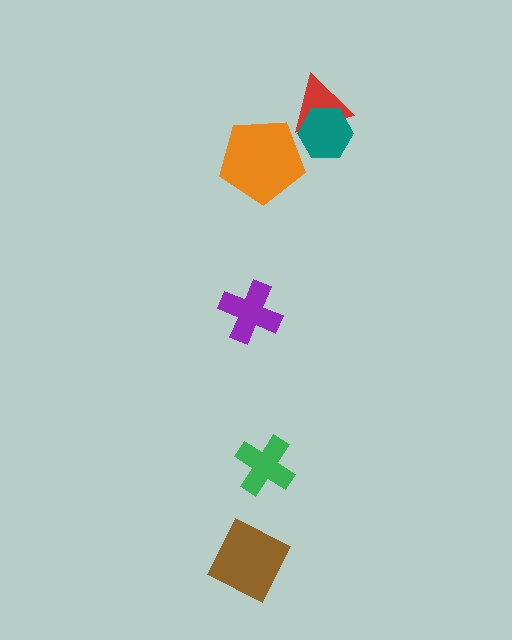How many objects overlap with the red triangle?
1 object overlaps with the red triangle.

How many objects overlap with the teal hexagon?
1 object overlaps with the teal hexagon.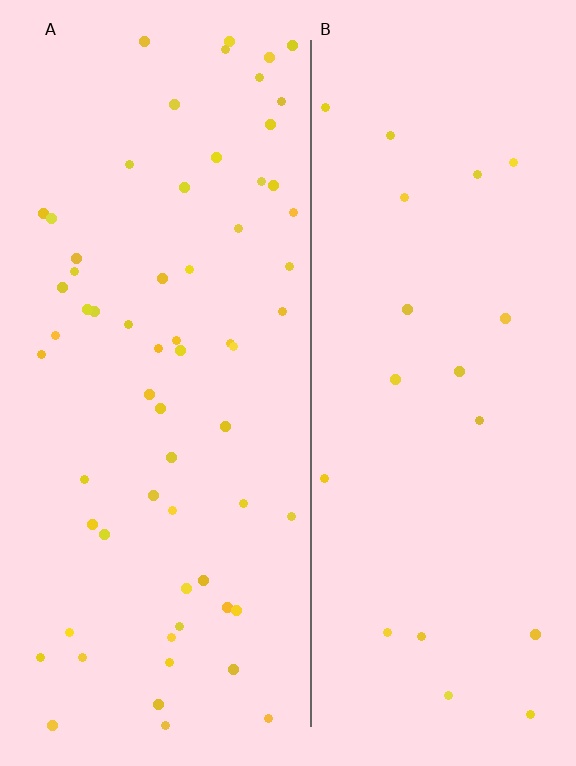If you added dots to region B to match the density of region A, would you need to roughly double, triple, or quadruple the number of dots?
Approximately triple.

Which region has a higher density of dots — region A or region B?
A (the left).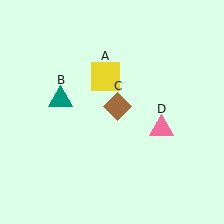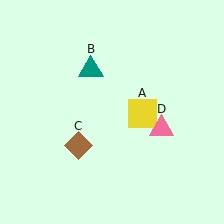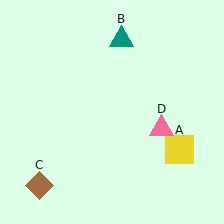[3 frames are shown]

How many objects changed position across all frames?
3 objects changed position: yellow square (object A), teal triangle (object B), brown diamond (object C).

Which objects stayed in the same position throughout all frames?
Pink triangle (object D) remained stationary.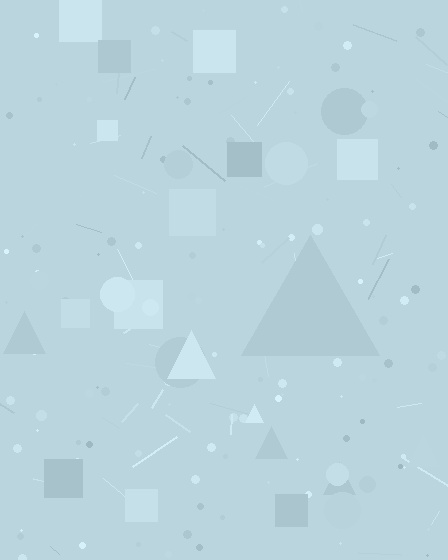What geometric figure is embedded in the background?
A triangle is embedded in the background.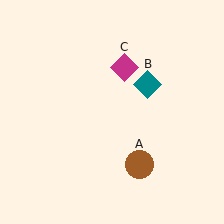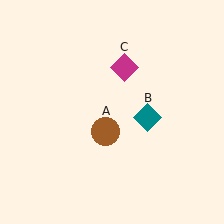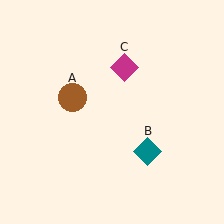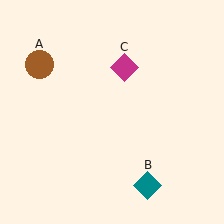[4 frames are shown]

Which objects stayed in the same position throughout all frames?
Magenta diamond (object C) remained stationary.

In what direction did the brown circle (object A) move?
The brown circle (object A) moved up and to the left.